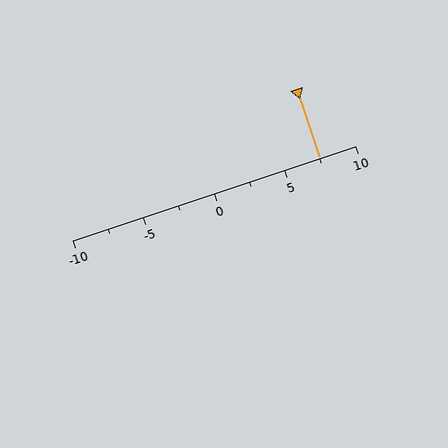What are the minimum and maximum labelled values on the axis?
The axis runs from -10 to 10.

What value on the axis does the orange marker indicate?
The marker indicates approximately 7.5.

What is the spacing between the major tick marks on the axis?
The major ticks are spaced 5 apart.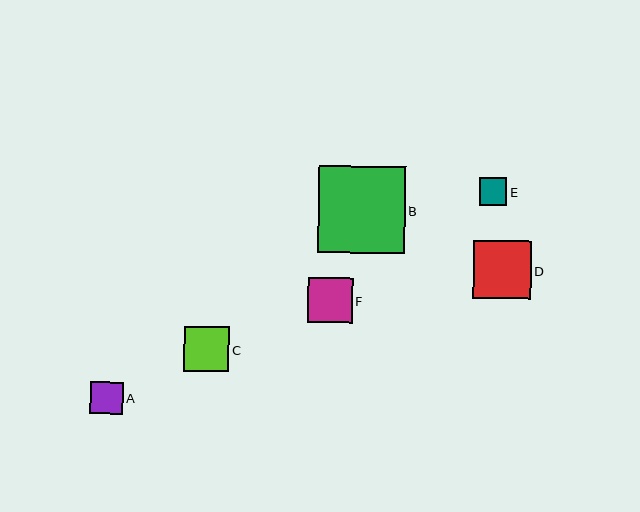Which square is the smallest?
Square E is the smallest with a size of approximately 28 pixels.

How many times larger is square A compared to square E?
Square A is approximately 1.2 times the size of square E.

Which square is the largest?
Square B is the largest with a size of approximately 87 pixels.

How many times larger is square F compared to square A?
Square F is approximately 1.4 times the size of square A.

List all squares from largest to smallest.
From largest to smallest: B, D, C, F, A, E.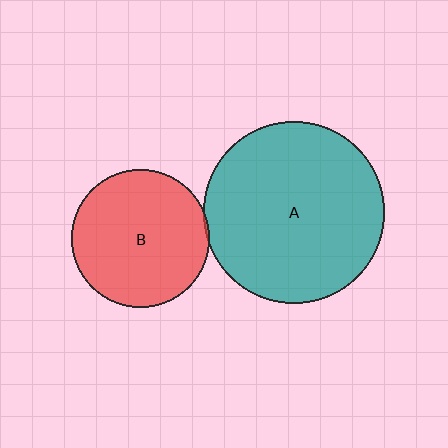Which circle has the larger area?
Circle A (teal).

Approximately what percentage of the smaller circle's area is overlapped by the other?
Approximately 5%.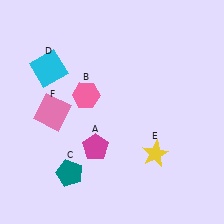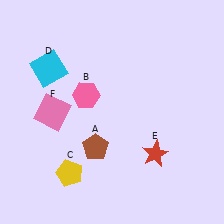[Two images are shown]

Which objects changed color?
A changed from magenta to brown. C changed from teal to yellow. E changed from yellow to red.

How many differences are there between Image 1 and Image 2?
There are 3 differences between the two images.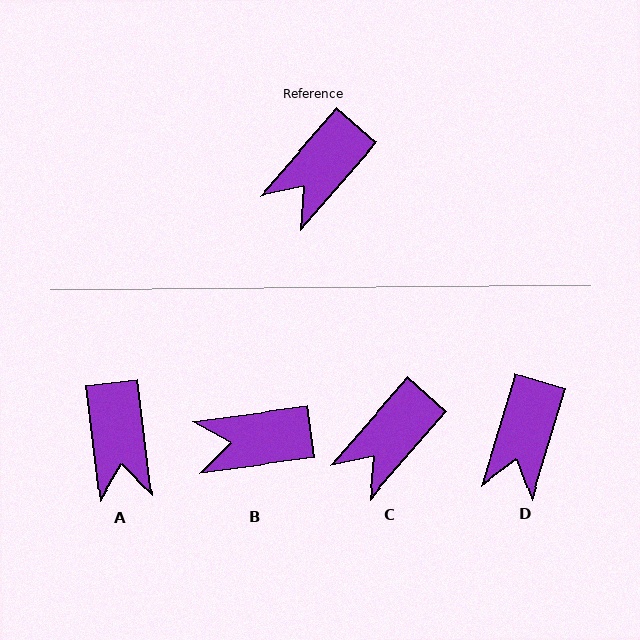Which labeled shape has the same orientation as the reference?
C.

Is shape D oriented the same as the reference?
No, it is off by about 24 degrees.